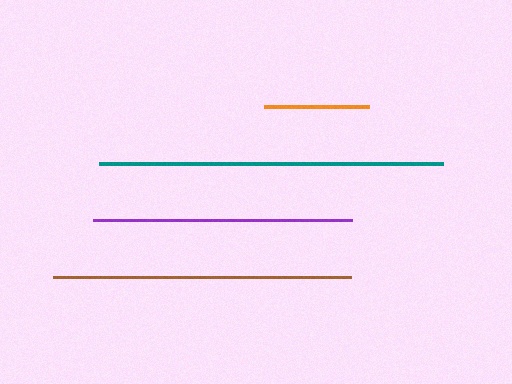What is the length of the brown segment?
The brown segment is approximately 298 pixels long.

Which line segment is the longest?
The teal line is the longest at approximately 344 pixels.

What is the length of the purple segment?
The purple segment is approximately 259 pixels long.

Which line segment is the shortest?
The orange line is the shortest at approximately 105 pixels.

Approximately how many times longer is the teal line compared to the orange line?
The teal line is approximately 3.3 times the length of the orange line.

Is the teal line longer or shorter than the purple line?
The teal line is longer than the purple line.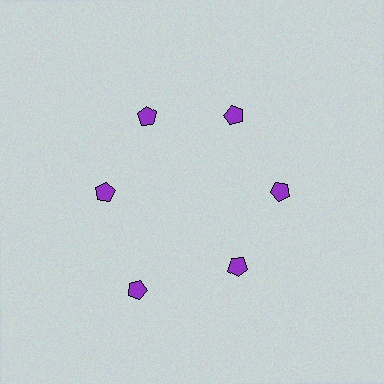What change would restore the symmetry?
The symmetry would be restored by moving it inward, back onto the ring so that all 6 pentagons sit at equal angles and equal distance from the center.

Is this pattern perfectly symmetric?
No. The 6 purple pentagons are arranged in a ring, but one element near the 7 o'clock position is pushed outward from the center, breaking the 6-fold rotational symmetry.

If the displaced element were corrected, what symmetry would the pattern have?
It would have 6-fold rotational symmetry — the pattern would map onto itself every 60 degrees.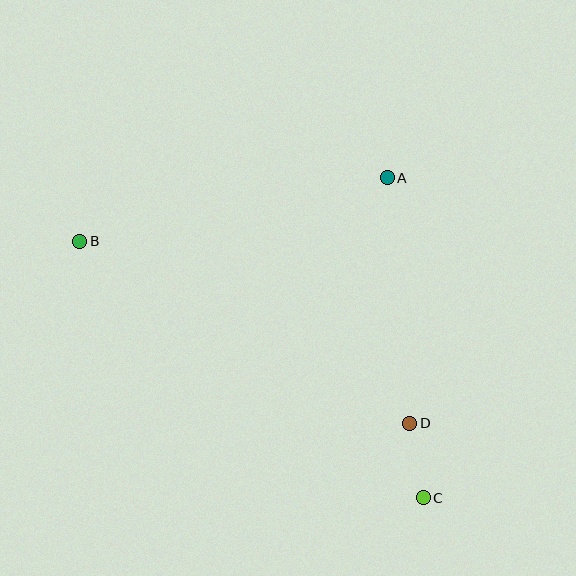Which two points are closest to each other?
Points C and D are closest to each other.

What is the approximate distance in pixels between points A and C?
The distance between A and C is approximately 322 pixels.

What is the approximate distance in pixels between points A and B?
The distance between A and B is approximately 314 pixels.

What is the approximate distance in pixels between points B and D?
The distance between B and D is approximately 377 pixels.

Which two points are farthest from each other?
Points B and C are farthest from each other.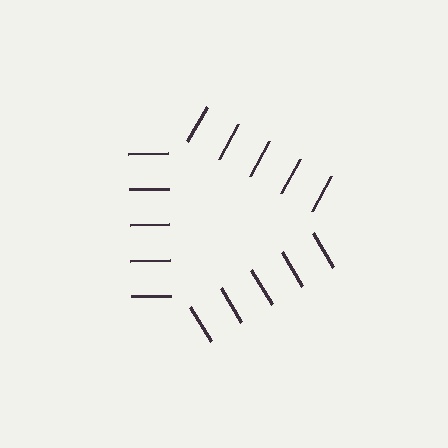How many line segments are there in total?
15 — 5 along each of the 3 edges.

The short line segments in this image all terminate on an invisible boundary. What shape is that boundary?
An illusory triangle — the line segments terminate on its edges but no continuous stroke is drawn.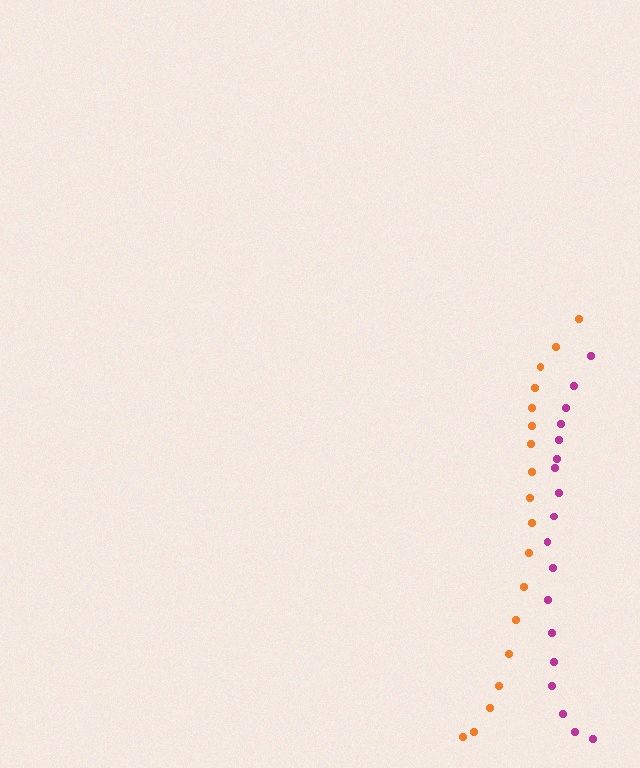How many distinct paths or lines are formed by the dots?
There are 2 distinct paths.